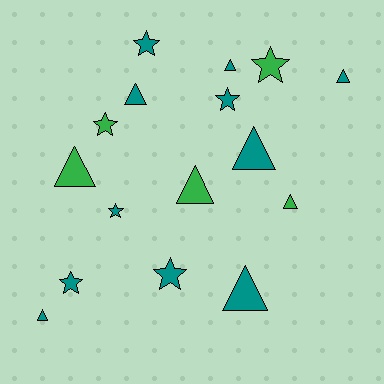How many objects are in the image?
There are 16 objects.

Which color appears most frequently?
Teal, with 11 objects.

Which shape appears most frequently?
Triangle, with 9 objects.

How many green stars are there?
There are 2 green stars.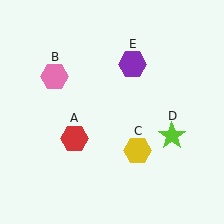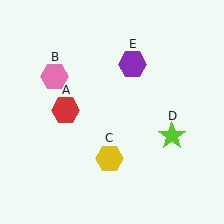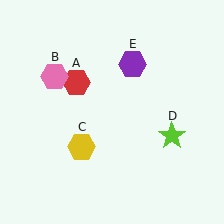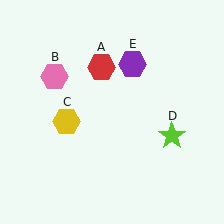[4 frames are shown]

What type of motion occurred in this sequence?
The red hexagon (object A), yellow hexagon (object C) rotated clockwise around the center of the scene.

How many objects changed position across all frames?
2 objects changed position: red hexagon (object A), yellow hexagon (object C).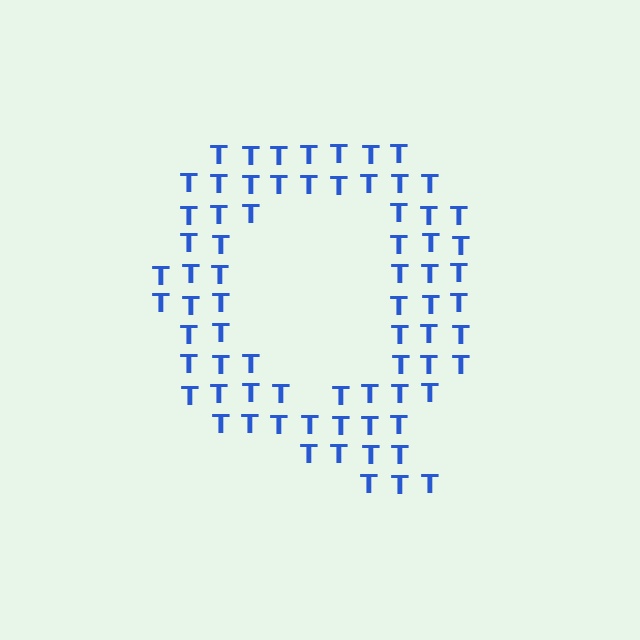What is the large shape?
The large shape is the letter Q.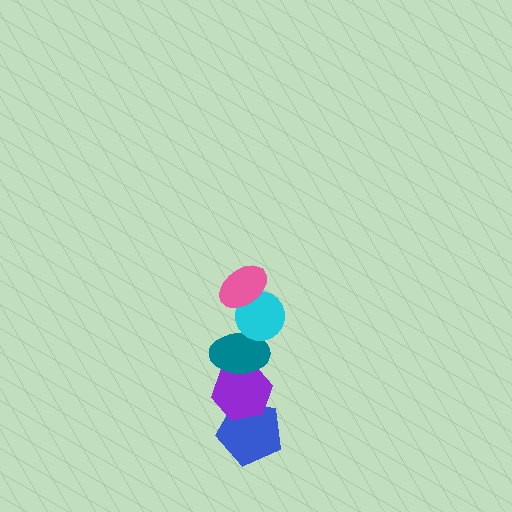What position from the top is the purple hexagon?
The purple hexagon is 4th from the top.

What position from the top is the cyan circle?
The cyan circle is 2nd from the top.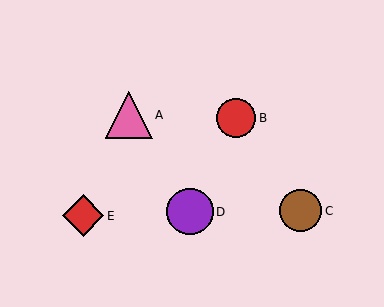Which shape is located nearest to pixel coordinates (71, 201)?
The red diamond (labeled E) at (83, 216) is nearest to that location.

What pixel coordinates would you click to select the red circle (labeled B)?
Click at (236, 118) to select the red circle B.